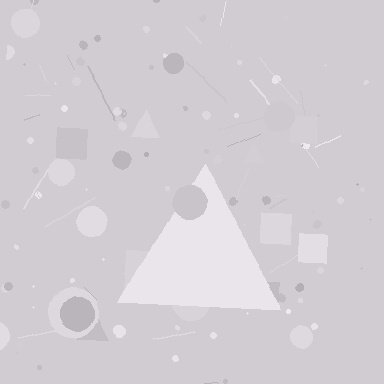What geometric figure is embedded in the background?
A triangle is embedded in the background.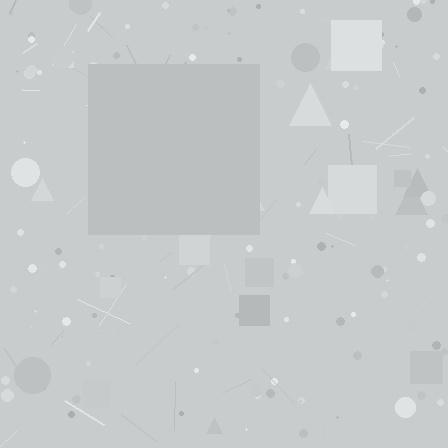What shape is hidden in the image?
A square is hidden in the image.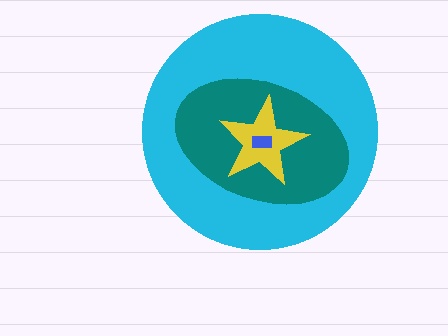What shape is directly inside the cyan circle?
The teal ellipse.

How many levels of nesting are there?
4.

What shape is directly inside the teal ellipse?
The yellow star.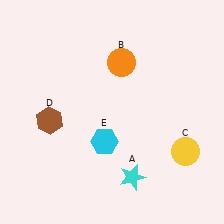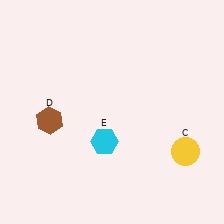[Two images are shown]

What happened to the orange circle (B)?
The orange circle (B) was removed in Image 2. It was in the top-right area of Image 1.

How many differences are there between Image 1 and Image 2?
There are 2 differences between the two images.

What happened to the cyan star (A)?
The cyan star (A) was removed in Image 2. It was in the bottom-right area of Image 1.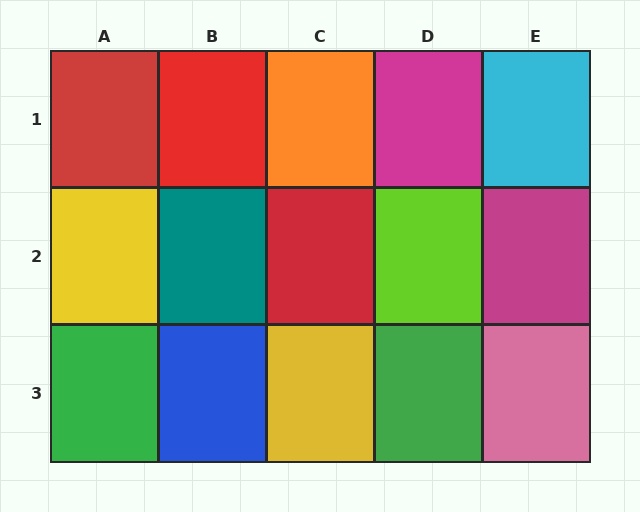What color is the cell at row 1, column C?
Orange.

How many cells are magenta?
2 cells are magenta.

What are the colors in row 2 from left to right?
Yellow, teal, red, lime, magenta.